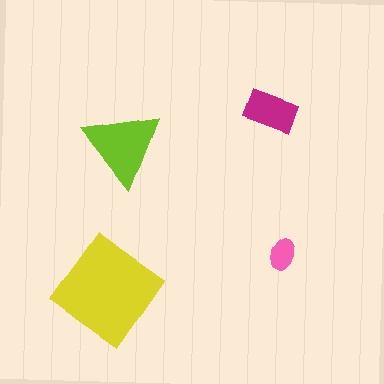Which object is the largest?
The yellow diamond.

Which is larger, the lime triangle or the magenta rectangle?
The lime triangle.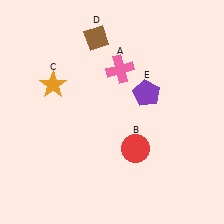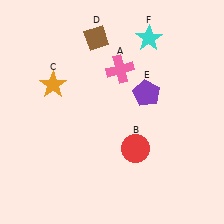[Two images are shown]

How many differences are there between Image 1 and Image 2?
There is 1 difference between the two images.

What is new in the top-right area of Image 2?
A cyan star (F) was added in the top-right area of Image 2.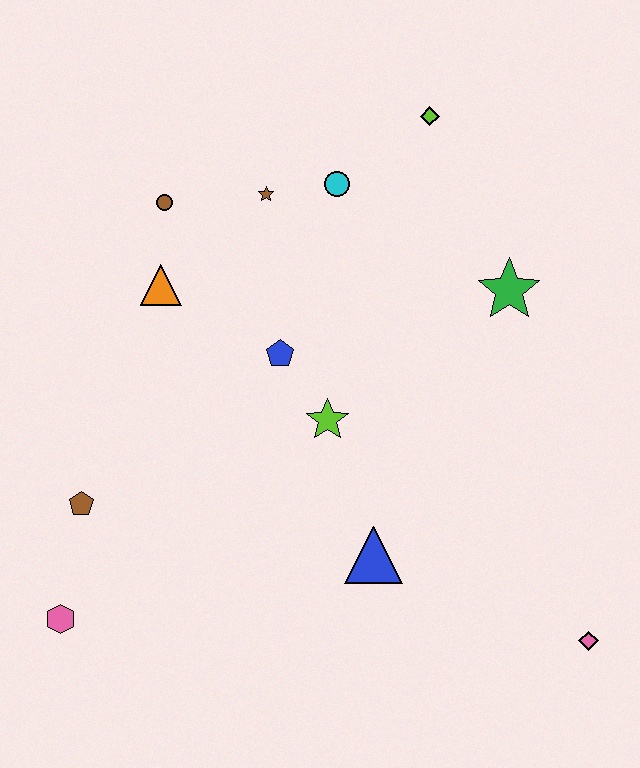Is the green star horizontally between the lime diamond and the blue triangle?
No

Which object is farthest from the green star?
The pink hexagon is farthest from the green star.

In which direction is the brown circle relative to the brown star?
The brown circle is to the left of the brown star.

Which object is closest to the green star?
The lime diamond is closest to the green star.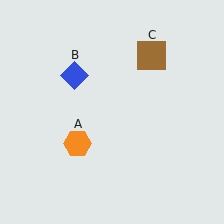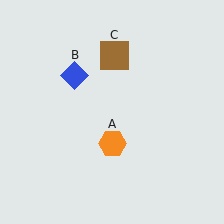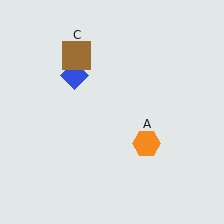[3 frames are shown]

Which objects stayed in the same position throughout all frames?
Blue diamond (object B) remained stationary.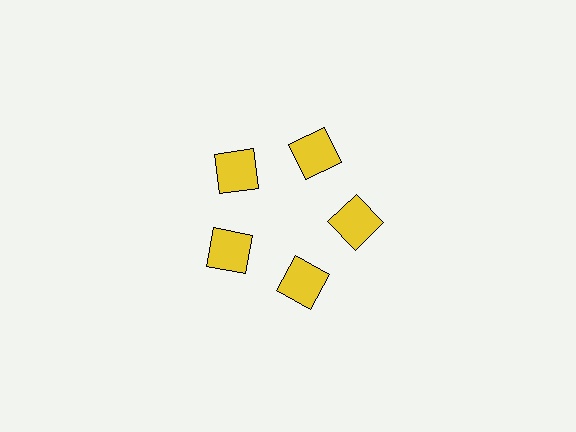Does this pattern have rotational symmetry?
Yes, this pattern has 5-fold rotational symmetry. It looks the same after rotating 72 degrees around the center.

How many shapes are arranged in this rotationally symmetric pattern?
There are 5 shapes, arranged in 5 groups of 1.